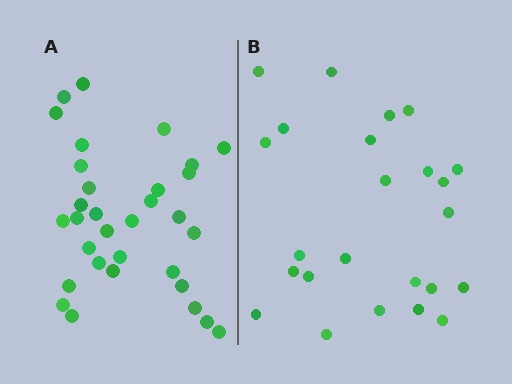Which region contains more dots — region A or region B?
Region A (the left region) has more dots.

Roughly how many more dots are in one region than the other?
Region A has roughly 8 or so more dots than region B.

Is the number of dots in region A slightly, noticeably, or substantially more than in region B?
Region A has noticeably more, but not dramatically so. The ratio is roughly 1.3 to 1.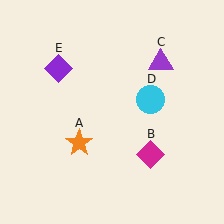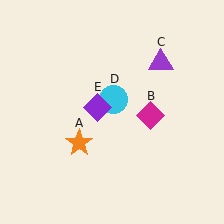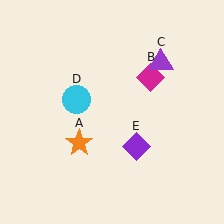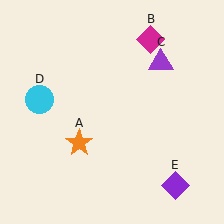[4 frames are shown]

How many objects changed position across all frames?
3 objects changed position: magenta diamond (object B), cyan circle (object D), purple diamond (object E).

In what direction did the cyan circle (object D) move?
The cyan circle (object D) moved left.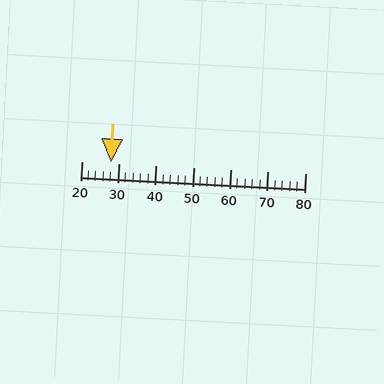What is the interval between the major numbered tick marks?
The major tick marks are spaced 10 units apart.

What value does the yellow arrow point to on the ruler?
The yellow arrow points to approximately 28.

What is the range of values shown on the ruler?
The ruler shows values from 20 to 80.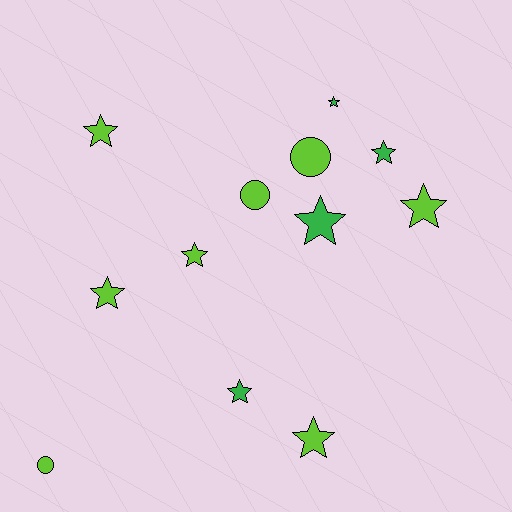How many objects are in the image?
There are 12 objects.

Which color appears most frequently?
Lime, with 8 objects.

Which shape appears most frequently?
Star, with 9 objects.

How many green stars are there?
There are 4 green stars.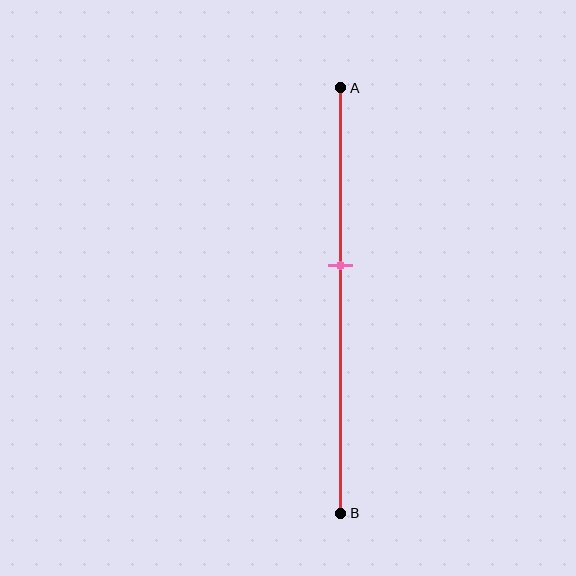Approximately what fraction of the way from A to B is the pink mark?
The pink mark is approximately 40% of the way from A to B.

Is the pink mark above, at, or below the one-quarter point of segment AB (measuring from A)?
The pink mark is below the one-quarter point of segment AB.